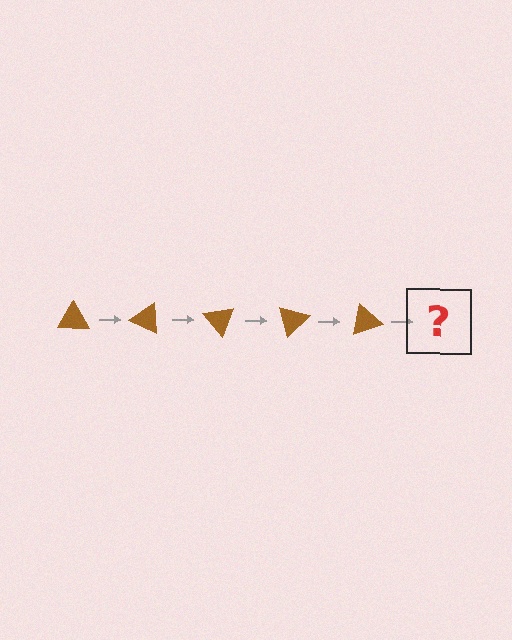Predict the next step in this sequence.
The next step is a brown triangle rotated 125 degrees.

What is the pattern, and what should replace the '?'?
The pattern is that the triangle rotates 25 degrees each step. The '?' should be a brown triangle rotated 125 degrees.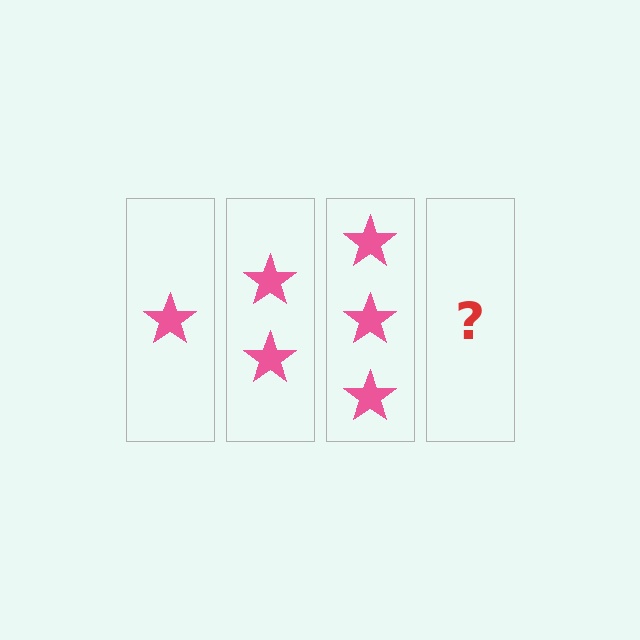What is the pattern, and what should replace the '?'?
The pattern is that each step adds one more star. The '?' should be 4 stars.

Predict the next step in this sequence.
The next step is 4 stars.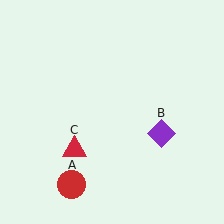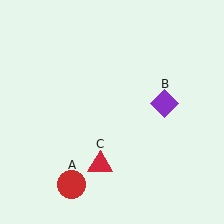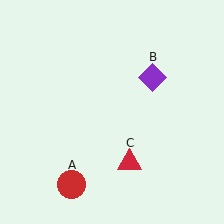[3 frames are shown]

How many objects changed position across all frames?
2 objects changed position: purple diamond (object B), red triangle (object C).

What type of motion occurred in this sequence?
The purple diamond (object B), red triangle (object C) rotated counterclockwise around the center of the scene.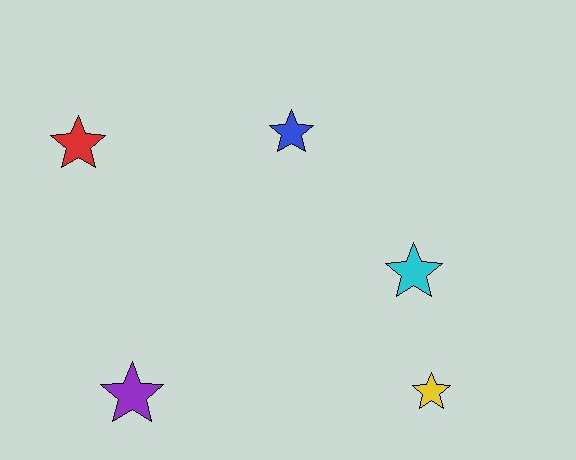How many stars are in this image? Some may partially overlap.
There are 5 stars.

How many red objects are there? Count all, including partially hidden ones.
There is 1 red object.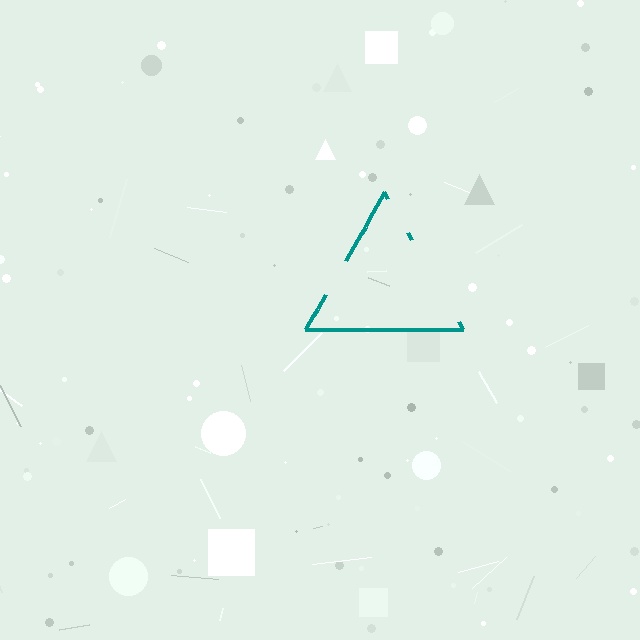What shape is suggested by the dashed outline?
The dashed outline suggests a triangle.